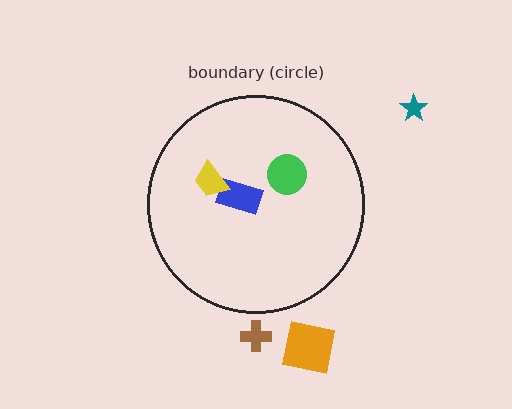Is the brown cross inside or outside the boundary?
Outside.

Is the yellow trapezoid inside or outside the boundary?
Inside.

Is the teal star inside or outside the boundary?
Outside.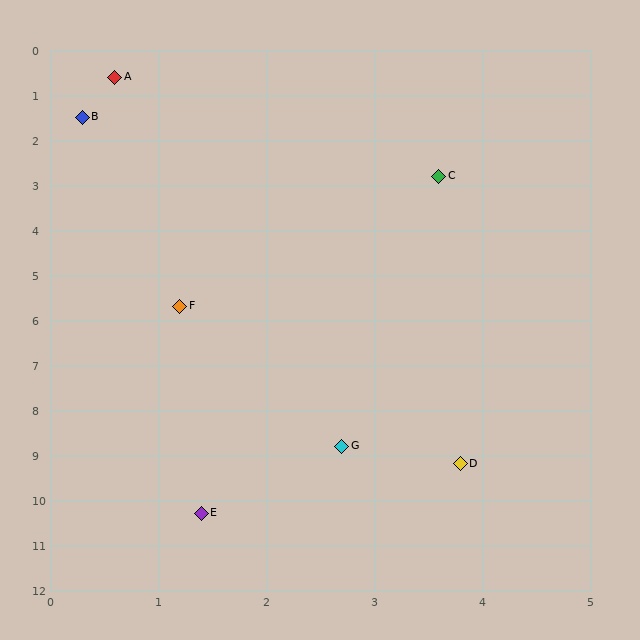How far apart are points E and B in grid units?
Points E and B are about 8.9 grid units apart.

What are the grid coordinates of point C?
Point C is at approximately (3.6, 2.8).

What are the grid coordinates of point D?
Point D is at approximately (3.8, 9.2).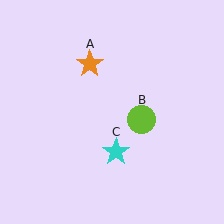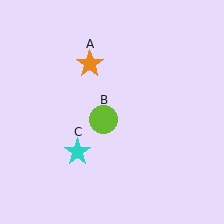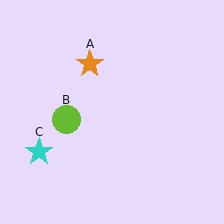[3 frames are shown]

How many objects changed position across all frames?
2 objects changed position: lime circle (object B), cyan star (object C).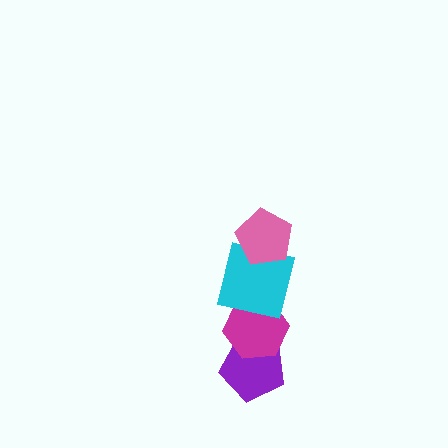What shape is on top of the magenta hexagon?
The cyan square is on top of the magenta hexagon.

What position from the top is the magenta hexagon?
The magenta hexagon is 3rd from the top.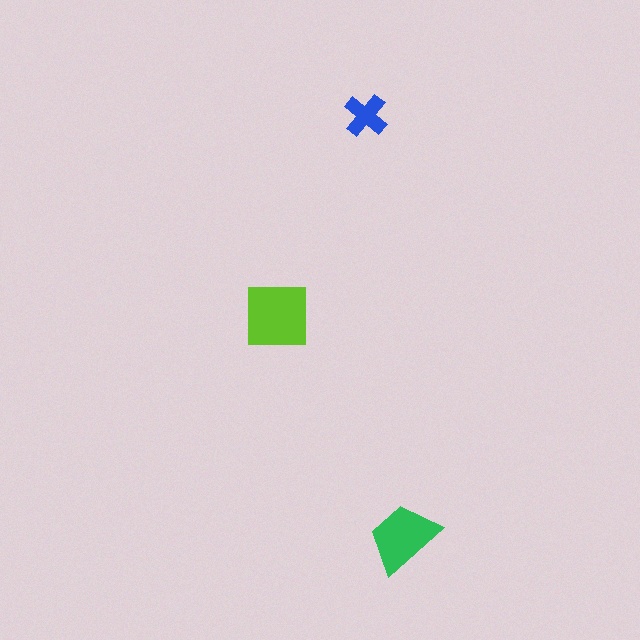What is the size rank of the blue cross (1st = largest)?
3rd.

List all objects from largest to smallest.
The lime square, the green trapezoid, the blue cross.